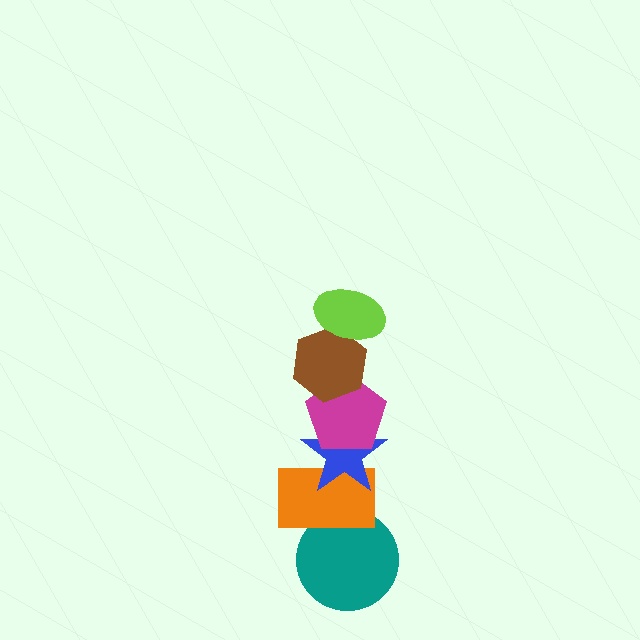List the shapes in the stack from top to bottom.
From top to bottom: the lime ellipse, the brown hexagon, the magenta pentagon, the blue star, the orange rectangle, the teal circle.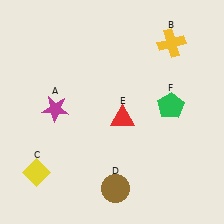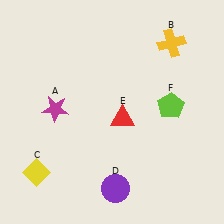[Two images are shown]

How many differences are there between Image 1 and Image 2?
There are 2 differences between the two images.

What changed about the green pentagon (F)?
In Image 1, F is green. In Image 2, it changed to lime.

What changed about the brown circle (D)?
In Image 1, D is brown. In Image 2, it changed to purple.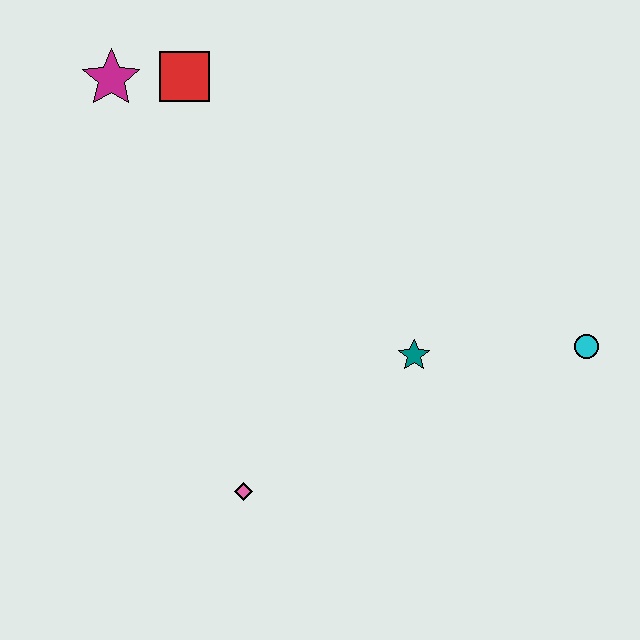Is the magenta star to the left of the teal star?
Yes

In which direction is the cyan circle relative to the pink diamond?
The cyan circle is to the right of the pink diamond.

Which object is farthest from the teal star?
The magenta star is farthest from the teal star.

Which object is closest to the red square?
The magenta star is closest to the red square.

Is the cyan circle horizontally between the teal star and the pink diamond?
No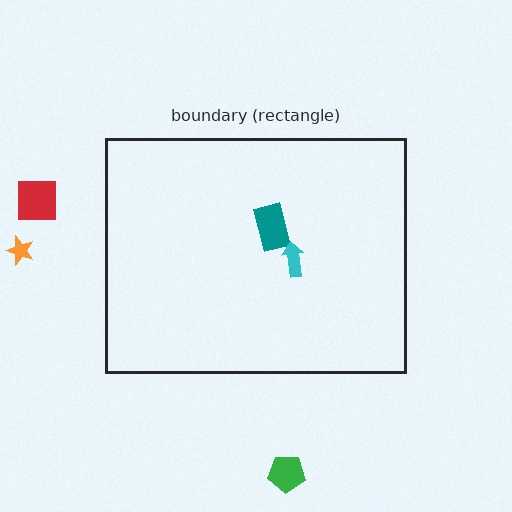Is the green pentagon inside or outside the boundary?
Outside.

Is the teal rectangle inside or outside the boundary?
Inside.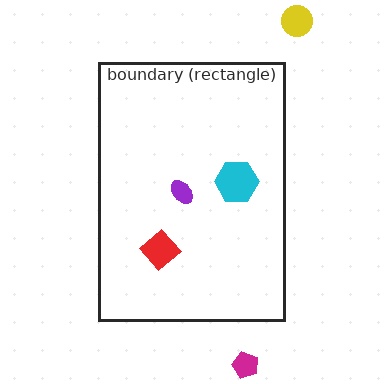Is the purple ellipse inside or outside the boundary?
Inside.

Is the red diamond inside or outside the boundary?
Inside.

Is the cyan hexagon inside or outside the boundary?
Inside.